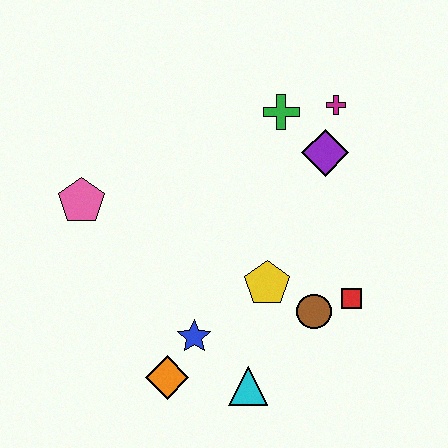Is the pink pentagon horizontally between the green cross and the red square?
No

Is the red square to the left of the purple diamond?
No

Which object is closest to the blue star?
The orange diamond is closest to the blue star.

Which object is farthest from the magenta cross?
The orange diamond is farthest from the magenta cross.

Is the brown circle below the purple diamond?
Yes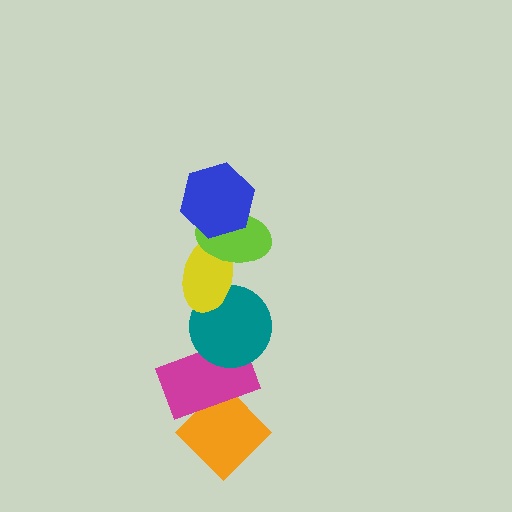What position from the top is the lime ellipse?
The lime ellipse is 2nd from the top.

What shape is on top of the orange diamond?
The magenta rectangle is on top of the orange diamond.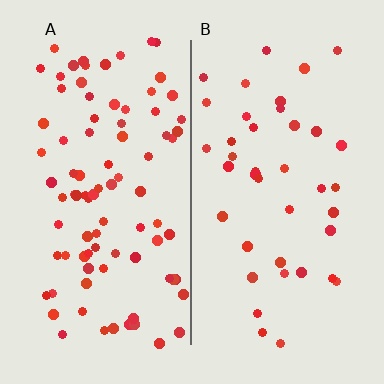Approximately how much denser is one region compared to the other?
Approximately 2.2× — region A over region B.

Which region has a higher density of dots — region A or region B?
A (the left).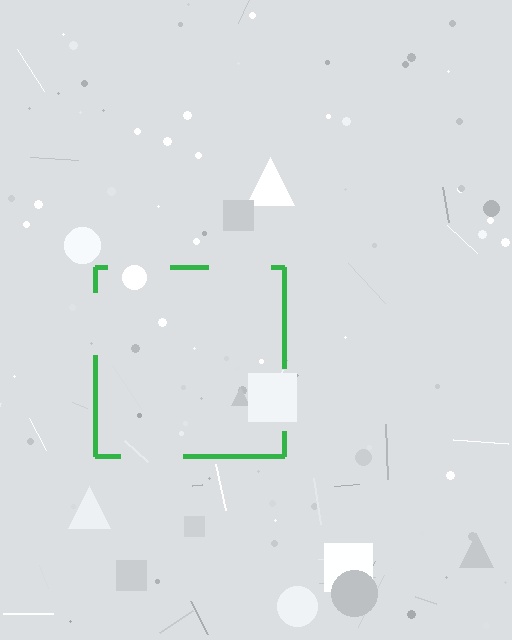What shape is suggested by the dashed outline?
The dashed outline suggests a square.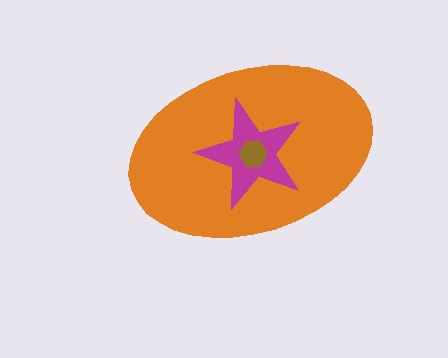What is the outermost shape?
The orange ellipse.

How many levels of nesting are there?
3.